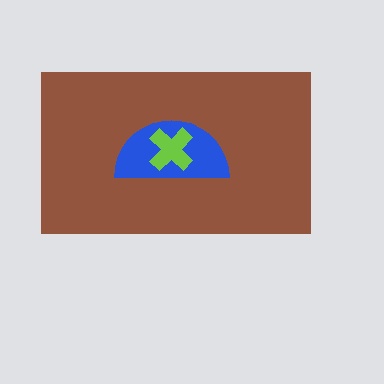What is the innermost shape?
The lime cross.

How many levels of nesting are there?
3.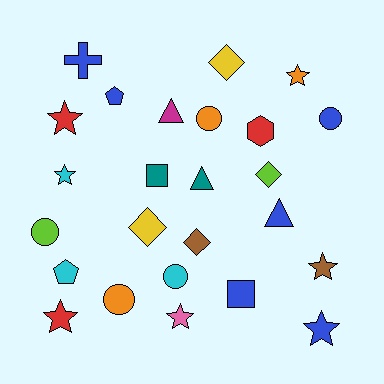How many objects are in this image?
There are 25 objects.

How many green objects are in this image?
There are no green objects.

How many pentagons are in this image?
There are 2 pentagons.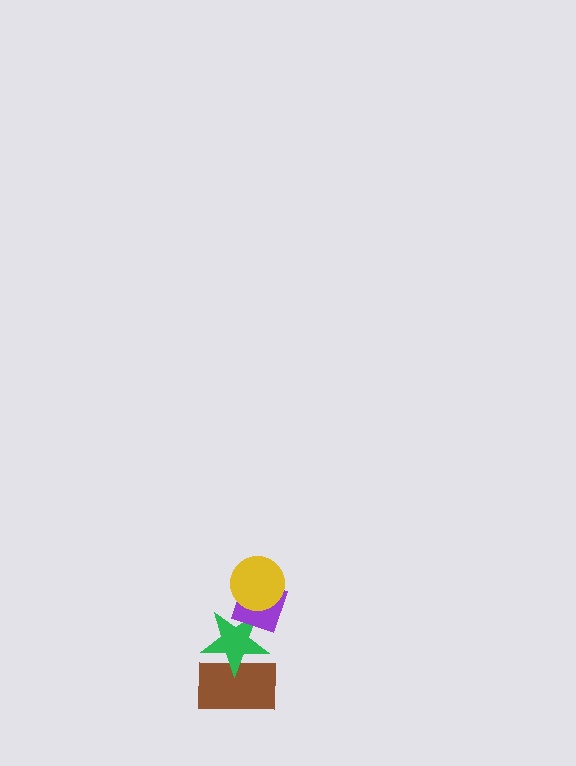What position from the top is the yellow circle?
The yellow circle is 1st from the top.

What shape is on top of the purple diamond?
The yellow circle is on top of the purple diamond.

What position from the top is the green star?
The green star is 3rd from the top.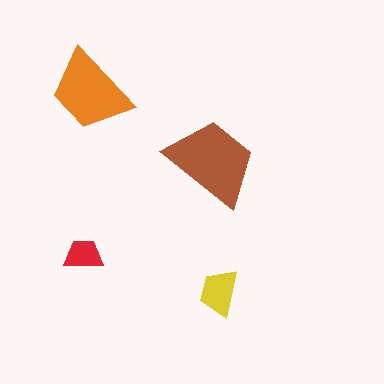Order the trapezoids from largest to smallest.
the brown one, the orange one, the yellow one, the red one.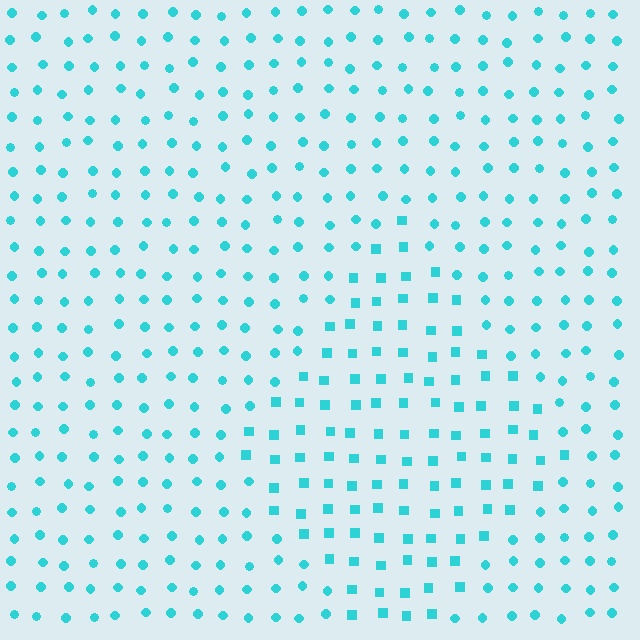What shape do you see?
I see a diamond.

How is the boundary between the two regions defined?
The boundary is defined by a change in element shape: squares inside vs. circles outside. All elements share the same color and spacing.